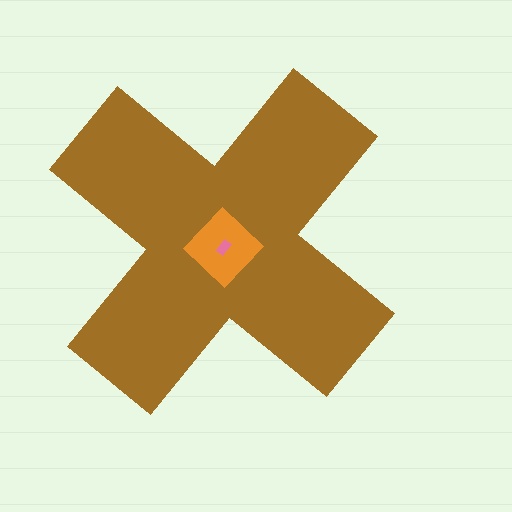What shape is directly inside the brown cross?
The orange diamond.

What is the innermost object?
The pink rectangle.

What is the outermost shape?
The brown cross.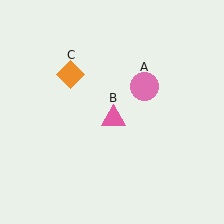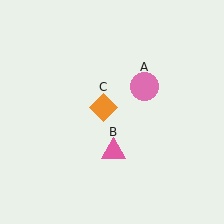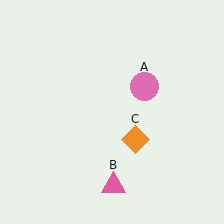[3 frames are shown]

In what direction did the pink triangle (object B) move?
The pink triangle (object B) moved down.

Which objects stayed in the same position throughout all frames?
Pink circle (object A) remained stationary.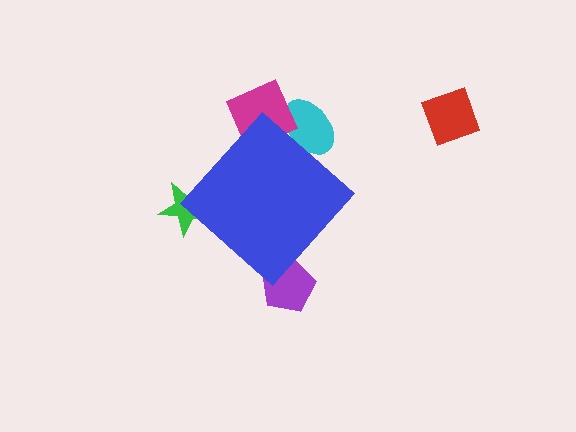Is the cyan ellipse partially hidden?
Yes, the cyan ellipse is partially hidden behind the blue diamond.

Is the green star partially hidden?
Yes, the green star is partially hidden behind the blue diamond.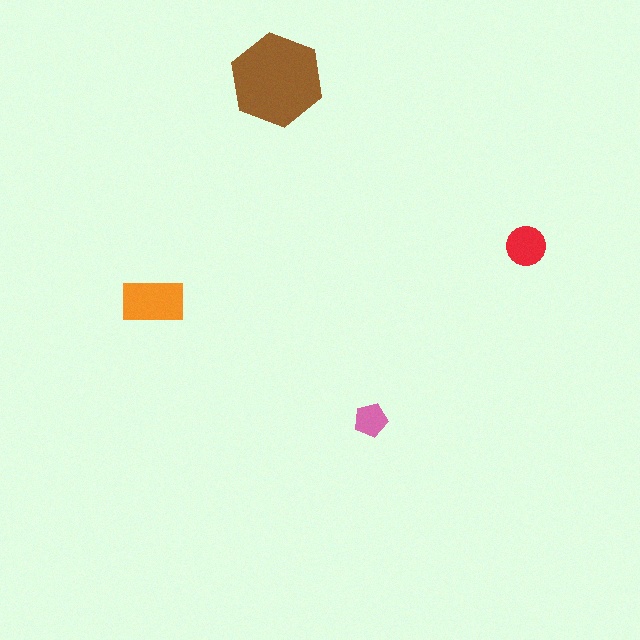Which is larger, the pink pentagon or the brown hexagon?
The brown hexagon.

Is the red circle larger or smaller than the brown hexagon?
Smaller.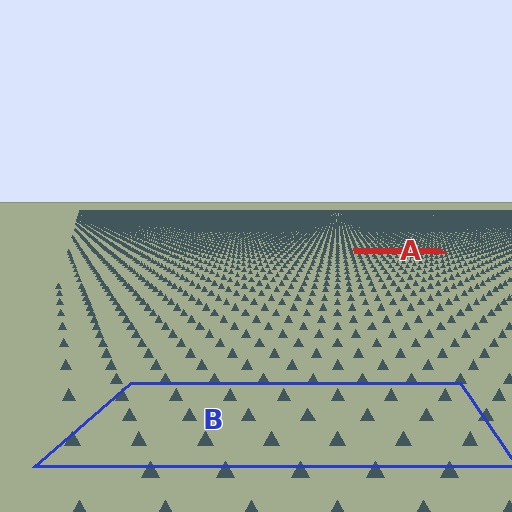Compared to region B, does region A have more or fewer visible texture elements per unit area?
Region A has more texture elements per unit area — they are packed more densely because it is farther away.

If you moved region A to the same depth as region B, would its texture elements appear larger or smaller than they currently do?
They would appear larger. At a closer depth, the same texture elements are projected at a bigger on-screen size.